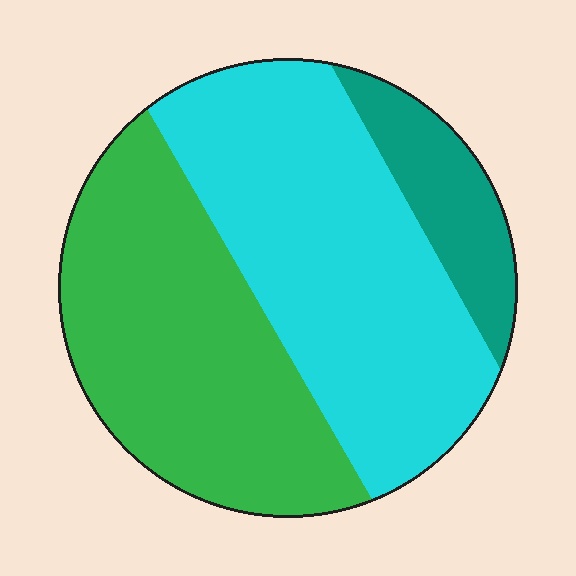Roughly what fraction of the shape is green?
Green takes up about two fifths (2/5) of the shape.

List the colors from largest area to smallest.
From largest to smallest: cyan, green, teal.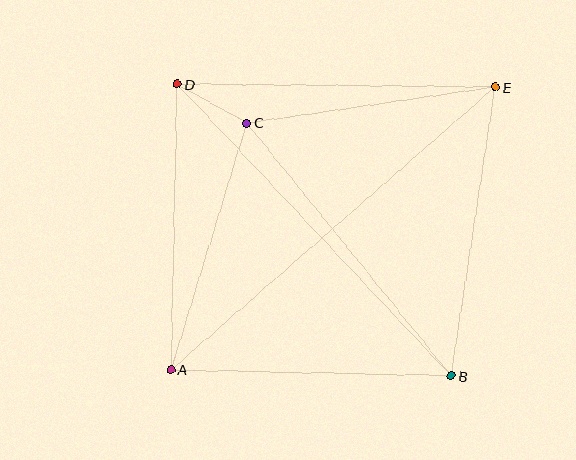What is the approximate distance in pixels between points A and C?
The distance between A and C is approximately 258 pixels.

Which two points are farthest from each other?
Points A and E are farthest from each other.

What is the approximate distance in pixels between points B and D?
The distance between B and D is approximately 400 pixels.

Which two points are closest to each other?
Points C and D are closest to each other.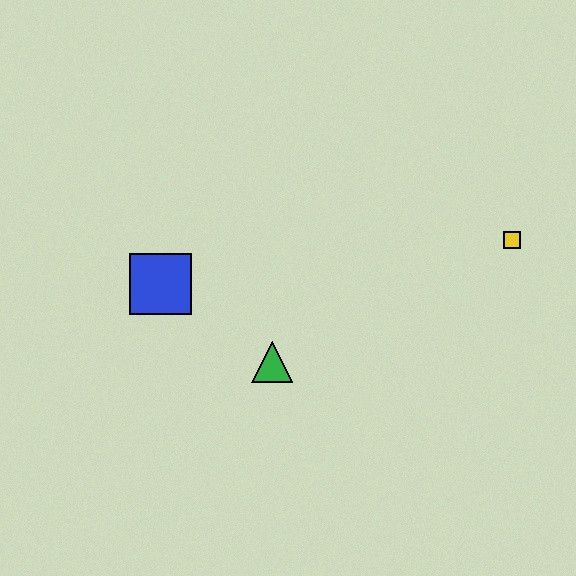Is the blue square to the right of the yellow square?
No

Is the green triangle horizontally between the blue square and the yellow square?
Yes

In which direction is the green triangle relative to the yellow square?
The green triangle is to the left of the yellow square.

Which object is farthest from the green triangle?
The yellow square is farthest from the green triangle.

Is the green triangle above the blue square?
No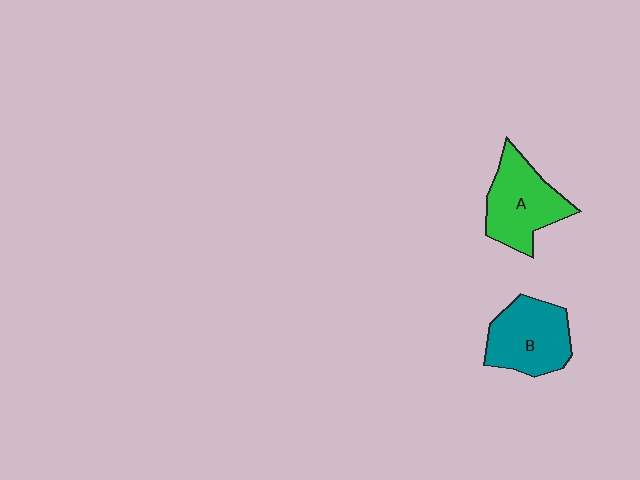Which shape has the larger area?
Shape A (green).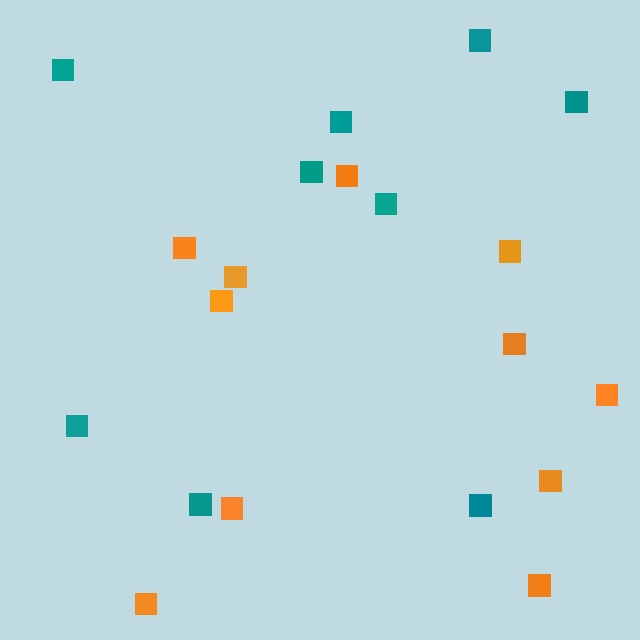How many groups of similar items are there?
There are 2 groups: one group of orange squares (11) and one group of teal squares (9).